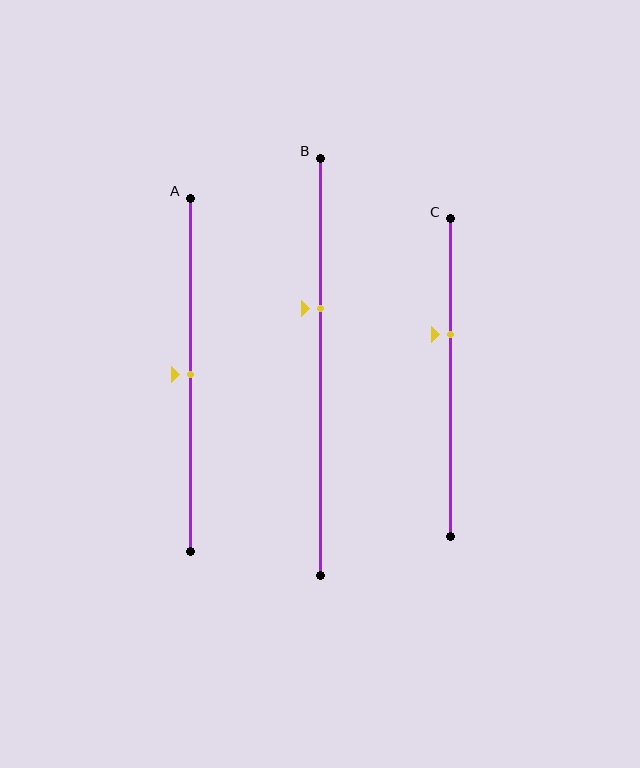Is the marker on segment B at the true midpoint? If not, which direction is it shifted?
No, the marker on segment B is shifted upward by about 14% of the segment length.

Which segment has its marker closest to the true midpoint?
Segment A has its marker closest to the true midpoint.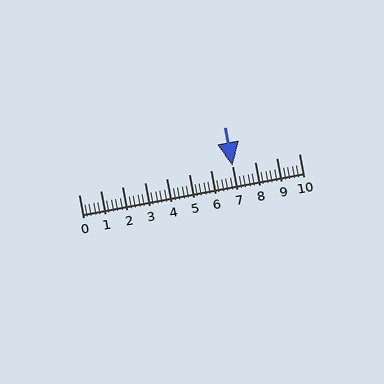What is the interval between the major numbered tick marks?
The major tick marks are spaced 1 units apart.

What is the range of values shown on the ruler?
The ruler shows values from 0 to 10.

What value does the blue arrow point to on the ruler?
The blue arrow points to approximately 7.0.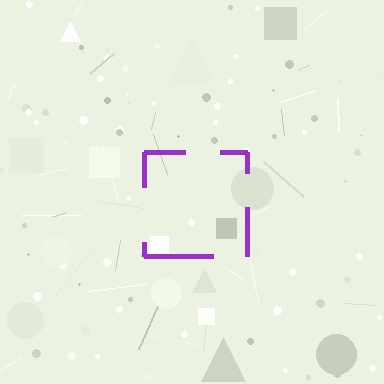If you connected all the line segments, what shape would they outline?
They would outline a square.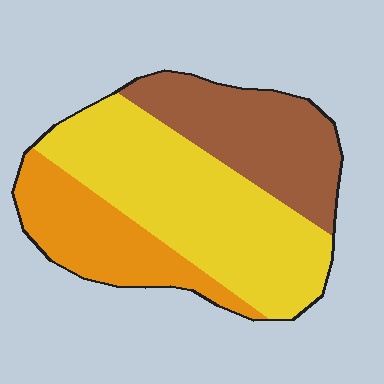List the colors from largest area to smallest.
From largest to smallest: yellow, brown, orange.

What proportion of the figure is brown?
Brown takes up about one quarter (1/4) of the figure.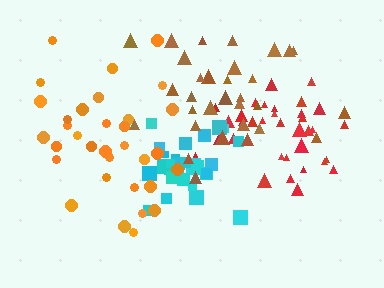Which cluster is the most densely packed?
Cyan.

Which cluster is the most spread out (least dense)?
Orange.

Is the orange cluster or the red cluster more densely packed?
Red.